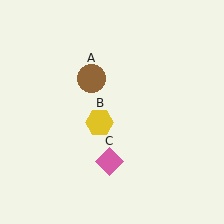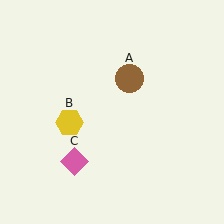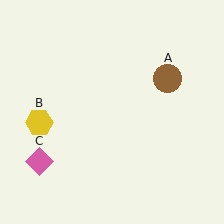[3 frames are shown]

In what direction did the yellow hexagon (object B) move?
The yellow hexagon (object B) moved left.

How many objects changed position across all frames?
3 objects changed position: brown circle (object A), yellow hexagon (object B), pink diamond (object C).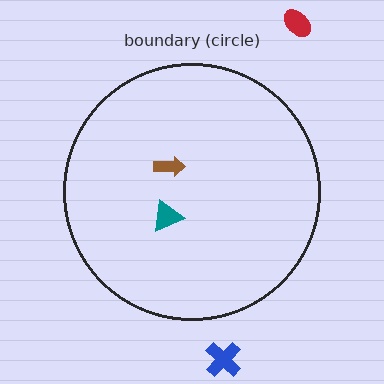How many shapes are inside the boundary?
2 inside, 2 outside.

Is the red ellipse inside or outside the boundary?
Outside.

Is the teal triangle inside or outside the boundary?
Inside.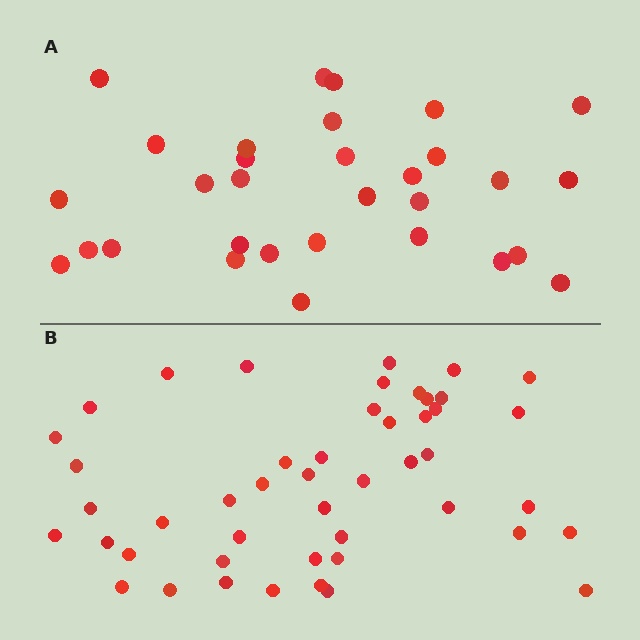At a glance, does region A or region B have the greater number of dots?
Region B (the bottom region) has more dots.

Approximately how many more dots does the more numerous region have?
Region B has approximately 15 more dots than region A.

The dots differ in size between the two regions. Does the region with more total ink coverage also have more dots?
No. Region A has more total ink coverage because its dots are larger, but region B actually contains more individual dots. Total area can be misleading — the number of items is what matters here.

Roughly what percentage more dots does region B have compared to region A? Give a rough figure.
About 50% more.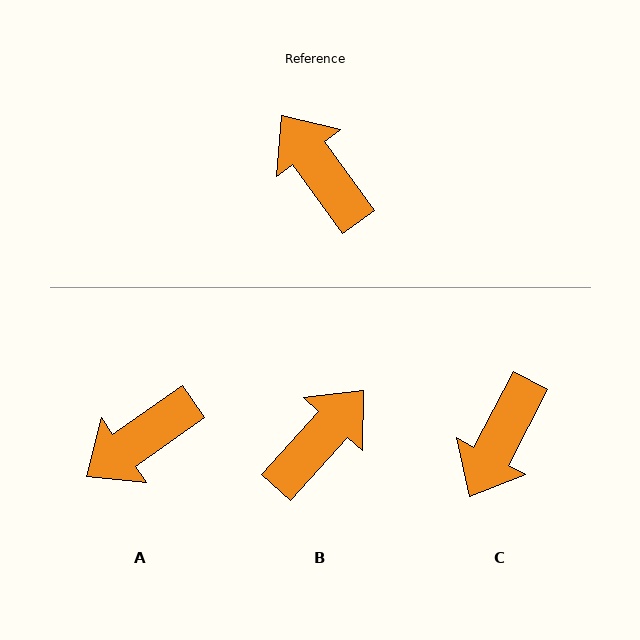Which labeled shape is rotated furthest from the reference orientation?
C, about 116 degrees away.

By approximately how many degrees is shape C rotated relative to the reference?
Approximately 116 degrees counter-clockwise.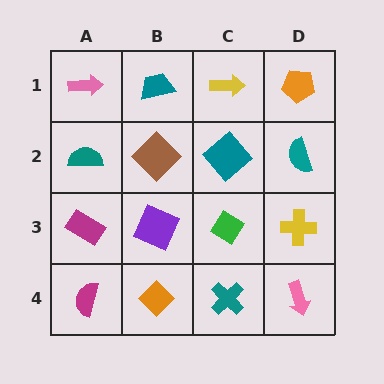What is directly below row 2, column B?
A purple square.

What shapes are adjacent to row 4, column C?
A green diamond (row 3, column C), an orange diamond (row 4, column B), a pink arrow (row 4, column D).